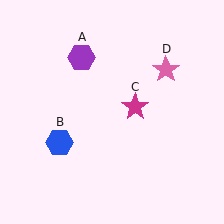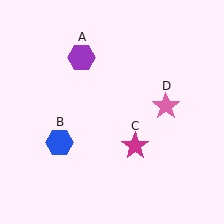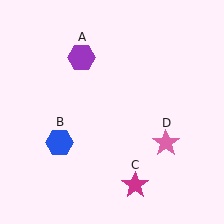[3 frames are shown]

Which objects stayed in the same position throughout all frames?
Purple hexagon (object A) and blue hexagon (object B) remained stationary.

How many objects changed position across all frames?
2 objects changed position: magenta star (object C), pink star (object D).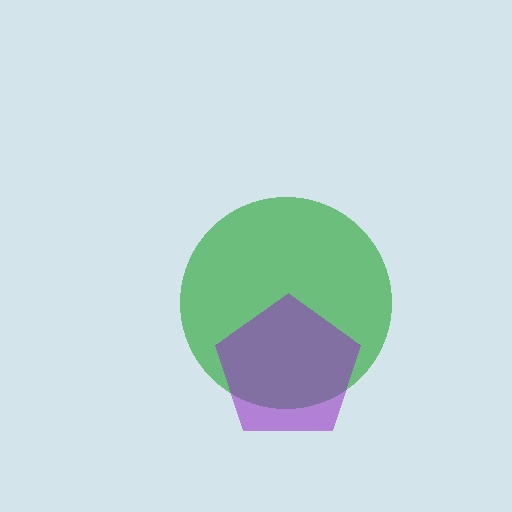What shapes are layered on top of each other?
The layered shapes are: a green circle, a purple pentagon.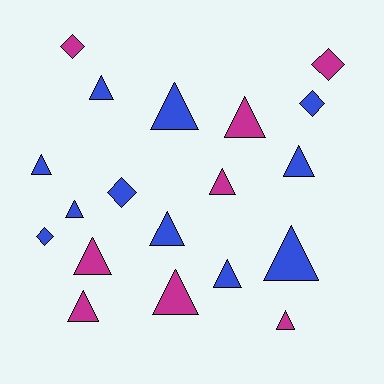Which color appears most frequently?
Blue, with 11 objects.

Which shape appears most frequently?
Triangle, with 14 objects.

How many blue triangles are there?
There are 8 blue triangles.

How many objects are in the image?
There are 19 objects.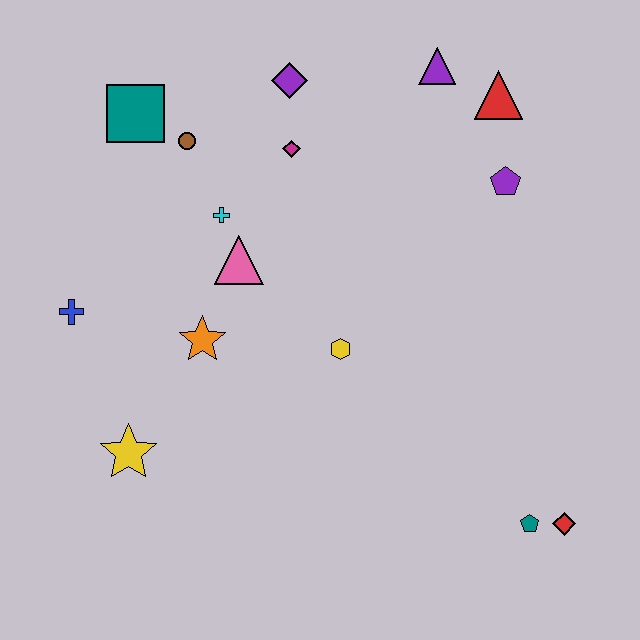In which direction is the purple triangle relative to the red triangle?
The purple triangle is to the left of the red triangle.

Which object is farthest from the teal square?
The red diamond is farthest from the teal square.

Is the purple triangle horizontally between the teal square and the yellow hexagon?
No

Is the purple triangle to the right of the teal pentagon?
No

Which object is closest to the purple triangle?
The red triangle is closest to the purple triangle.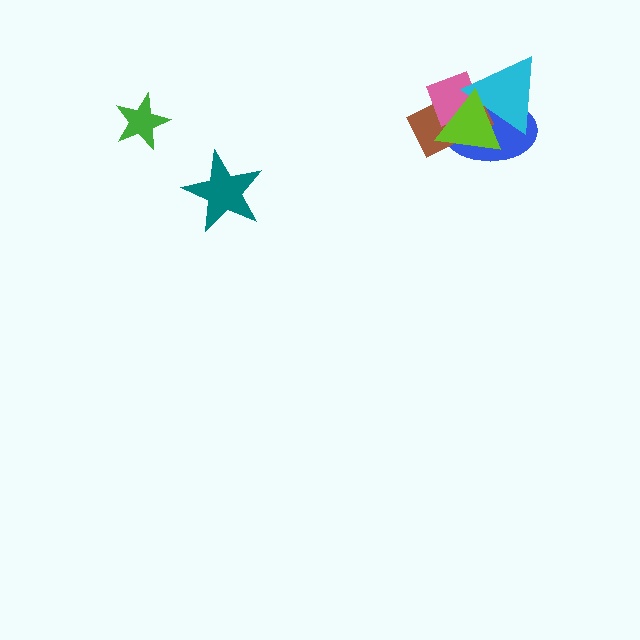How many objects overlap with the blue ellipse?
4 objects overlap with the blue ellipse.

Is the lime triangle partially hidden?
No, no other shape covers it.